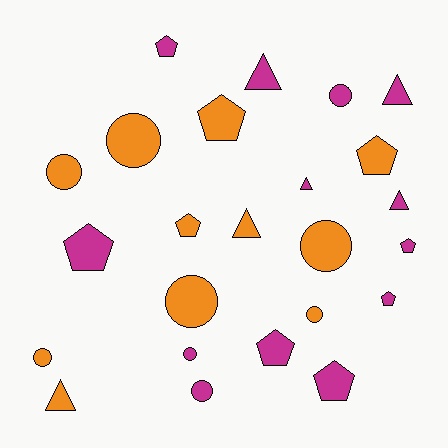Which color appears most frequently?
Magenta, with 13 objects.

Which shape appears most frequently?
Pentagon, with 9 objects.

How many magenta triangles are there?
There are 4 magenta triangles.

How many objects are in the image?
There are 24 objects.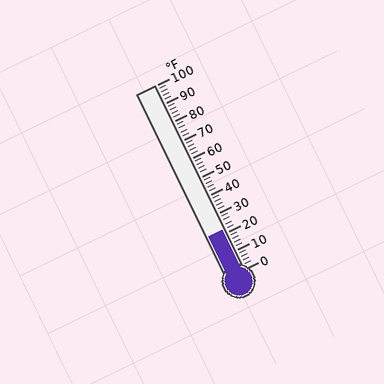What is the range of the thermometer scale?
The thermometer scale ranges from 0°F to 100°F.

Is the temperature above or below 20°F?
The temperature is above 20°F.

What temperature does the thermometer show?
The thermometer shows approximately 22°F.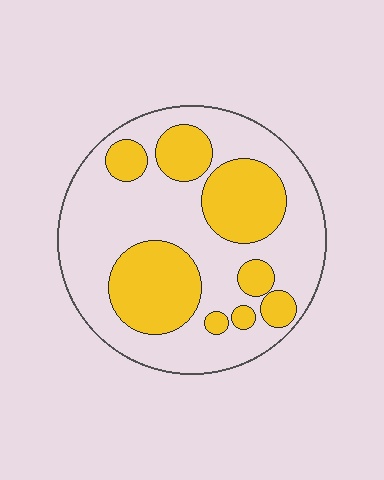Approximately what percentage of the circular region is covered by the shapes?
Approximately 35%.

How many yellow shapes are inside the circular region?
8.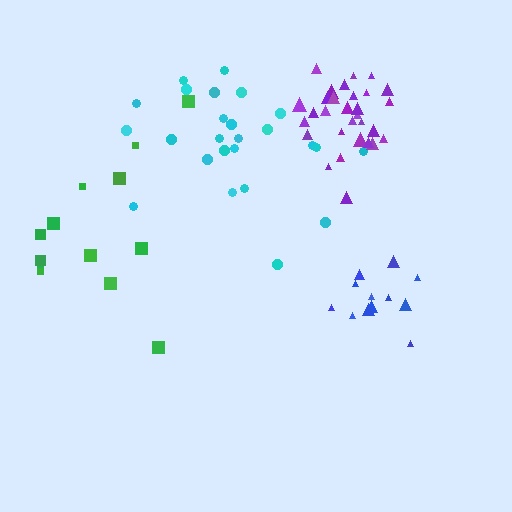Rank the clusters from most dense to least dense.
purple, blue, cyan, green.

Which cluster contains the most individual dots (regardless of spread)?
Purple (30).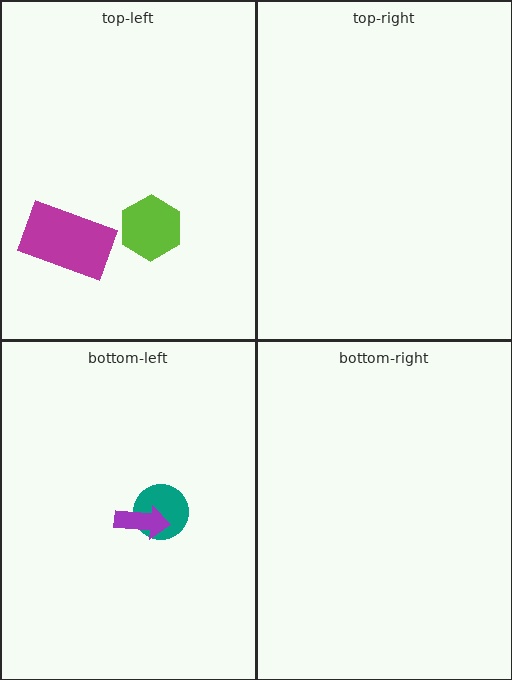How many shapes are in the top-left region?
2.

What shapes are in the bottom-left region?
The teal circle, the purple arrow.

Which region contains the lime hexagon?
The top-left region.